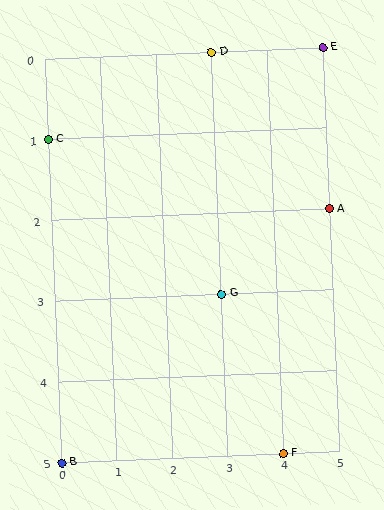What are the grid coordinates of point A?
Point A is at grid coordinates (5, 2).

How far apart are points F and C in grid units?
Points F and C are 4 columns and 4 rows apart (about 5.7 grid units diagonally).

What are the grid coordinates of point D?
Point D is at grid coordinates (3, 0).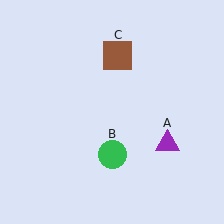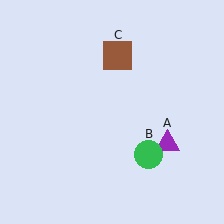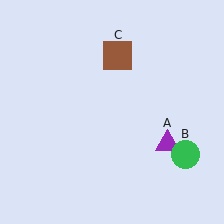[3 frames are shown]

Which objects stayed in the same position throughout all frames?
Purple triangle (object A) and brown square (object C) remained stationary.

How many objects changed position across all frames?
1 object changed position: green circle (object B).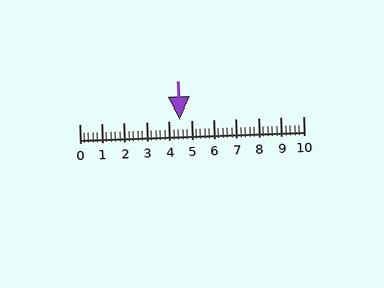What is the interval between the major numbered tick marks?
The major tick marks are spaced 1 units apart.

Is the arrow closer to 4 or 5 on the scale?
The arrow is closer to 5.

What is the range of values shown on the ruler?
The ruler shows values from 0 to 10.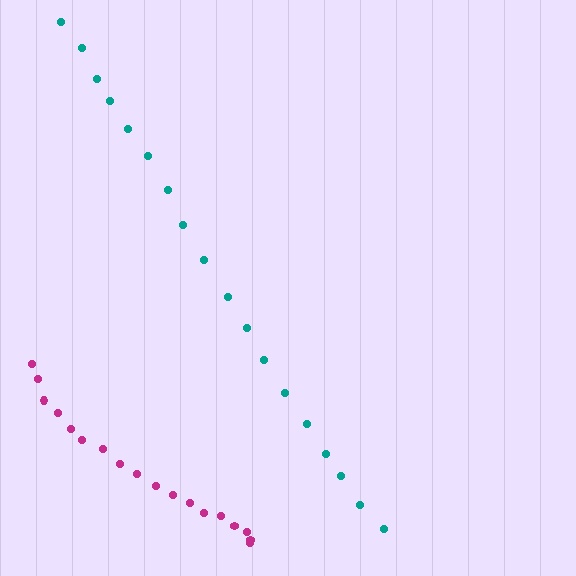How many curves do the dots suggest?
There are 2 distinct paths.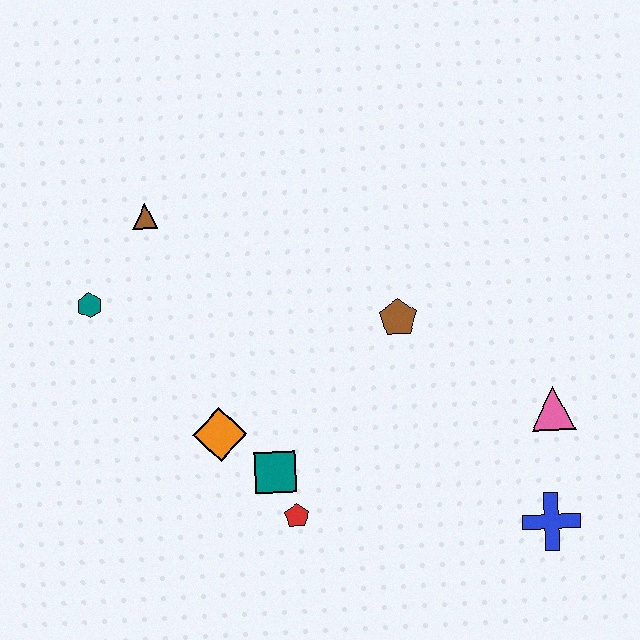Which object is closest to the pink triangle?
The blue cross is closest to the pink triangle.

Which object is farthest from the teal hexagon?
The blue cross is farthest from the teal hexagon.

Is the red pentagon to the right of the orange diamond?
Yes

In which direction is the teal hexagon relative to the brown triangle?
The teal hexagon is below the brown triangle.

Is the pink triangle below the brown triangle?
Yes